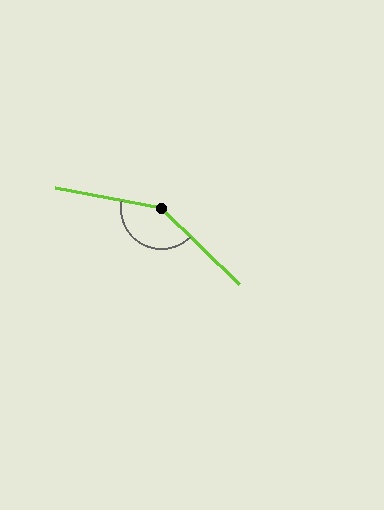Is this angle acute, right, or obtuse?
It is obtuse.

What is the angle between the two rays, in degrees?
Approximately 146 degrees.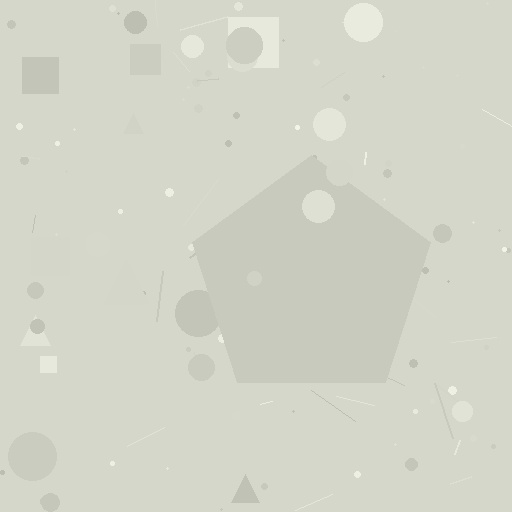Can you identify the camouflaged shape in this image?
The camouflaged shape is a pentagon.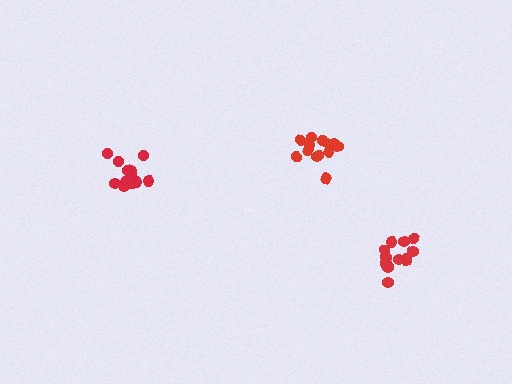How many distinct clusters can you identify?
There are 3 distinct clusters.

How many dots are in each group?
Group 1: 13 dots, Group 2: 13 dots, Group 3: 13 dots (39 total).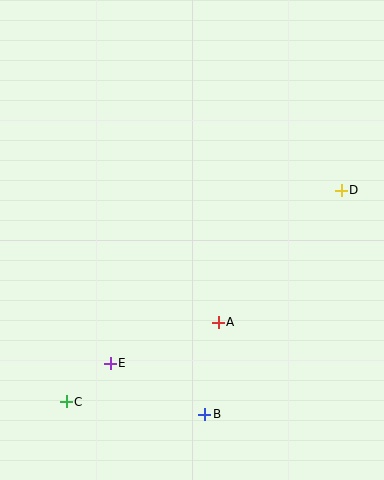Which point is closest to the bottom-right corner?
Point B is closest to the bottom-right corner.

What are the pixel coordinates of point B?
Point B is at (205, 414).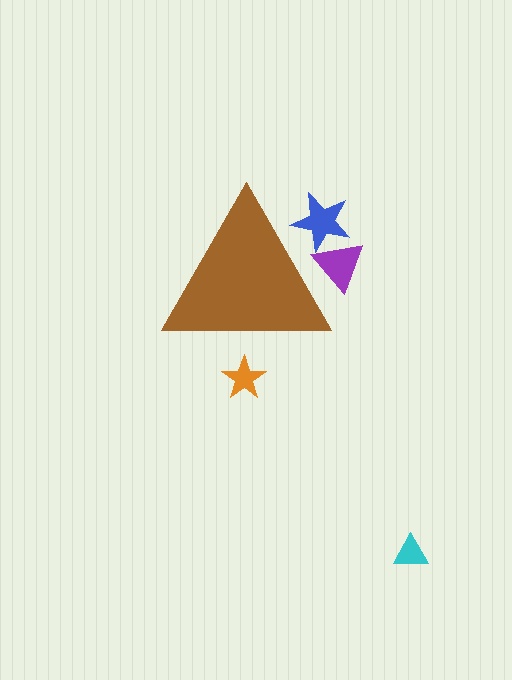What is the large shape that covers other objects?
A brown triangle.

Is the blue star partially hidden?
Yes, the blue star is partially hidden behind the brown triangle.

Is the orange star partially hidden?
Yes, the orange star is partially hidden behind the brown triangle.